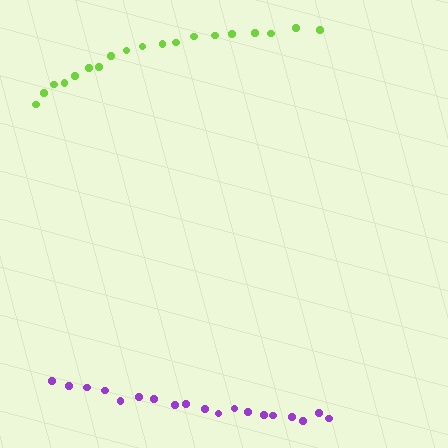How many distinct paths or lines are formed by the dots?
There are 2 distinct paths.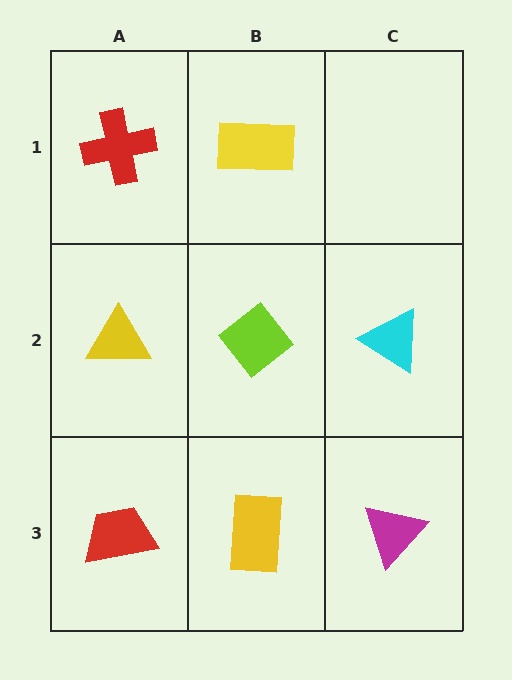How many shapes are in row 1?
2 shapes.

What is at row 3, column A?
A red trapezoid.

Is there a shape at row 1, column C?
No, that cell is empty.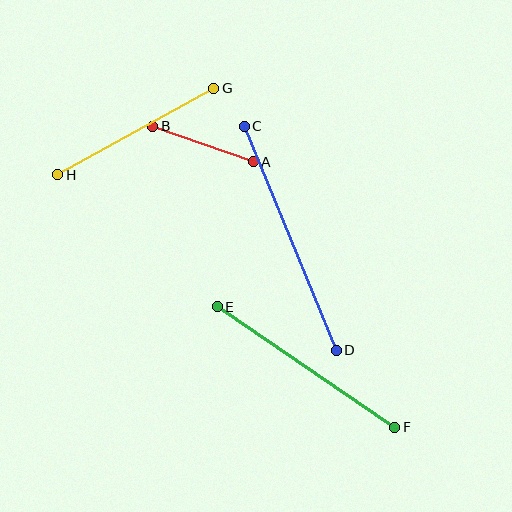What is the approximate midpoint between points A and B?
The midpoint is at approximately (203, 144) pixels.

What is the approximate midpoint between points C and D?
The midpoint is at approximately (290, 238) pixels.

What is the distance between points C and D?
The distance is approximately 243 pixels.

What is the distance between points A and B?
The distance is approximately 106 pixels.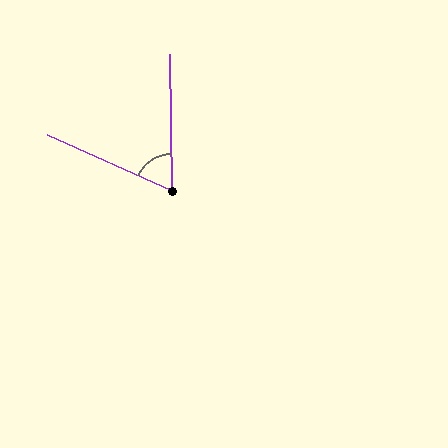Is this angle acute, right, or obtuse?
It is acute.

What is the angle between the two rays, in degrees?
Approximately 65 degrees.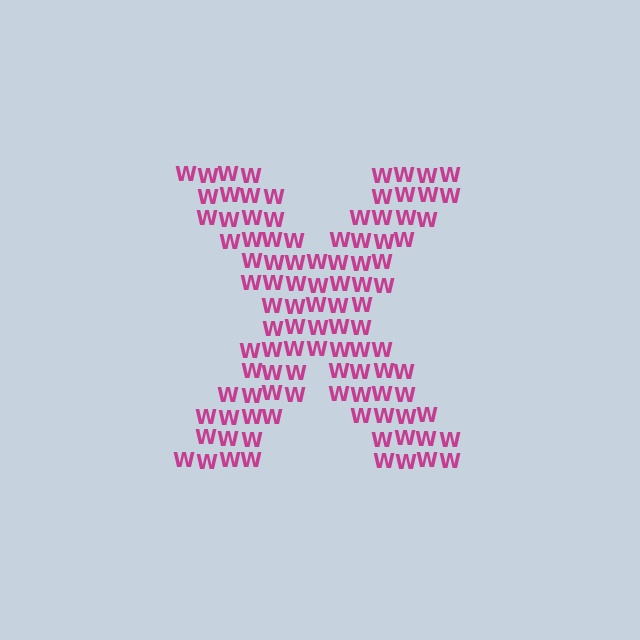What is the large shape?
The large shape is the letter X.